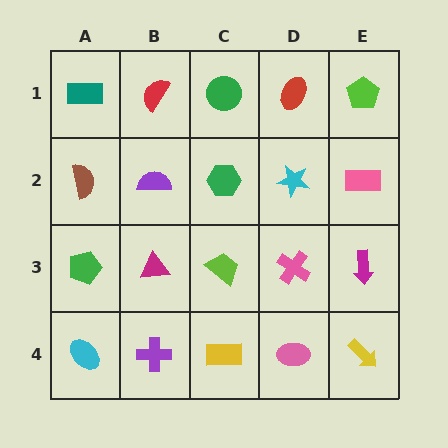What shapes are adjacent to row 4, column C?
A lime trapezoid (row 3, column C), a purple cross (row 4, column B), a pink ellipse (row 4, column D).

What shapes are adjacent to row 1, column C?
A green hexagon (row 2, column C), a red semicircle (row 1, column B), a red ellipse (row 1, column D).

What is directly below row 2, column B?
A magenta triangle.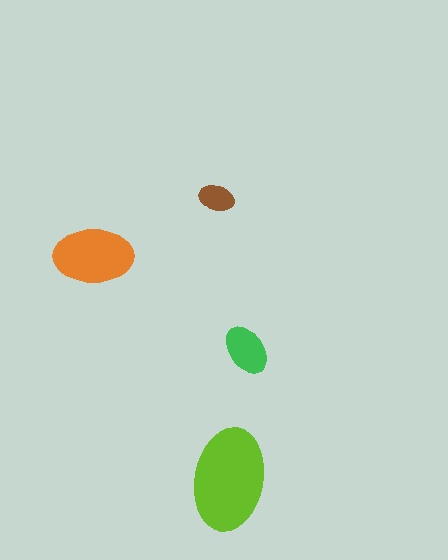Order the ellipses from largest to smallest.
the lime one, the orange one, the green one, the brown one.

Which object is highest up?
The brown ellipse is topmost.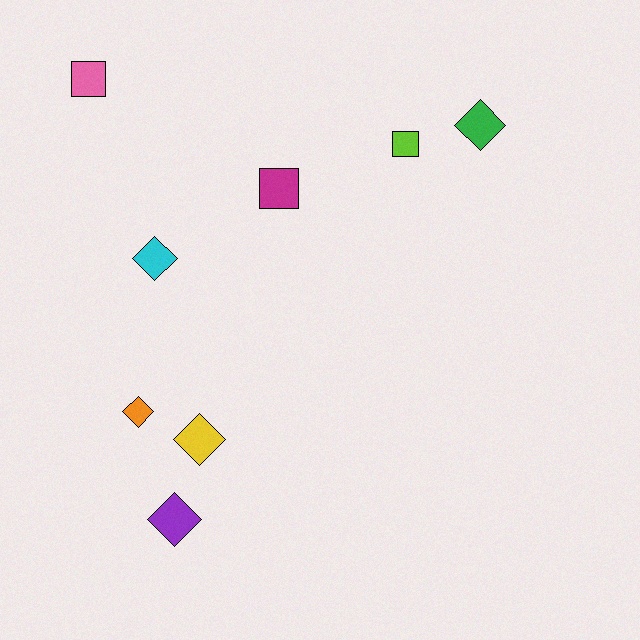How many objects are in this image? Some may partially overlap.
There are 8 objects.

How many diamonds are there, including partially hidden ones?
There are 5 diamonds.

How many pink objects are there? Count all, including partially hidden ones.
There is 1 pink object.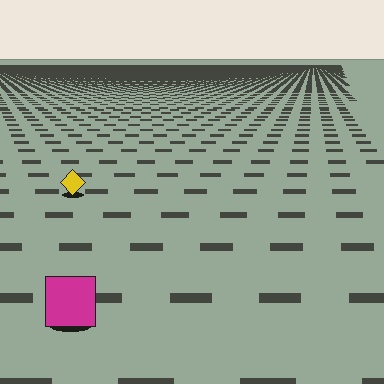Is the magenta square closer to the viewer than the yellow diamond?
Yes. The magenta square is closer — you can tell from the texture gradient: the ground texture is coarser near it.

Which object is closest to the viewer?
The magenta square is closest. The texture marks near it are larger and more spread out.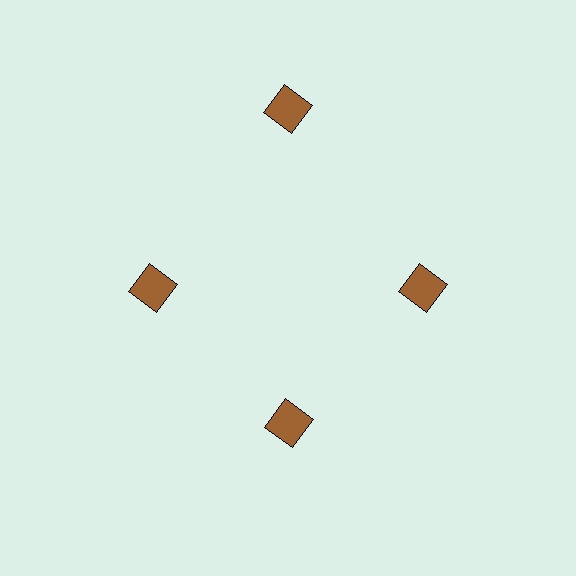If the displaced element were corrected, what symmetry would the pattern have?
It would have 4-fold rotational symmetry — the pattern would map onto itself every 90 degrees.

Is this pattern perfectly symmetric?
No. The 4 brown squares are arranged in a ring, but one element near the 12 o'clock position is pushed outward from the center, breaking the 4-fold rotational symmetry.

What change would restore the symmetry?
The symmetry would be restored by moving it inward, back onto the ring so that all 4 squares sit at equal angles and equal distance from the center.